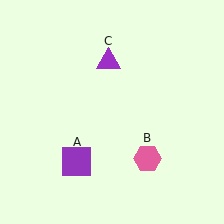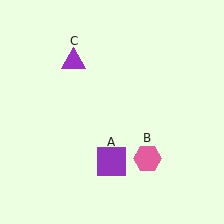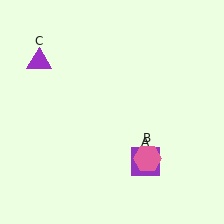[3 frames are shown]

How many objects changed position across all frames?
2 objects changed position: purple square (object A), purple triangle (object C).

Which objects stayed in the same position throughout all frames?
Pink hexagon (object B) remained stationary.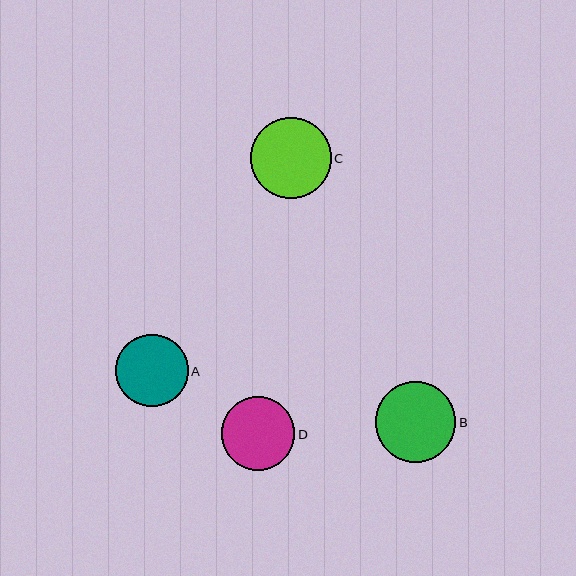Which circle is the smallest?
Circle A is the smallest with a size of approximately 72 pixels.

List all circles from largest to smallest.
From largest to smallest: B, C, D, A.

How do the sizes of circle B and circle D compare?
Circle B and circle D are approximately the same size.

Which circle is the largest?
Circle B is the largest with a size of approximately 81 pixels.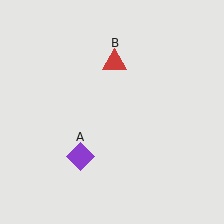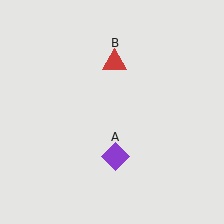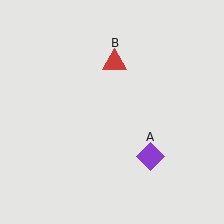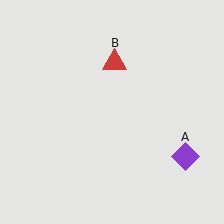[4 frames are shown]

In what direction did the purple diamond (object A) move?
The purple diamond (object A) moved right.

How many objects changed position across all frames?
1 object changed position: purple diamond (object A).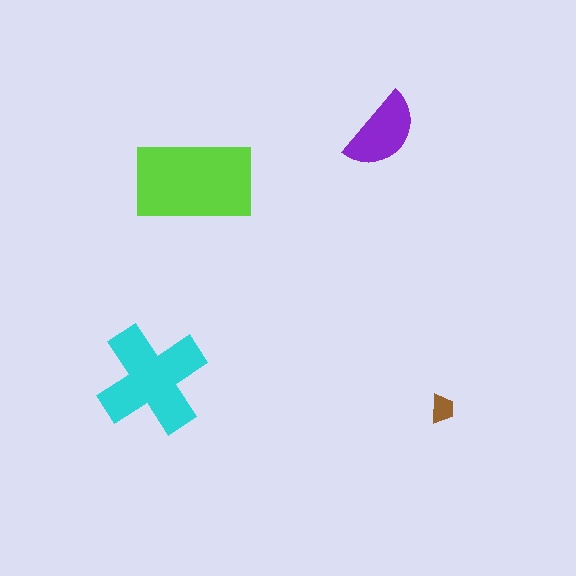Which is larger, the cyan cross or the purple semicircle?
The cyan cross.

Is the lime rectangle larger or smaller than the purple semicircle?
Larger.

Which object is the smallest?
The brown trapezoid.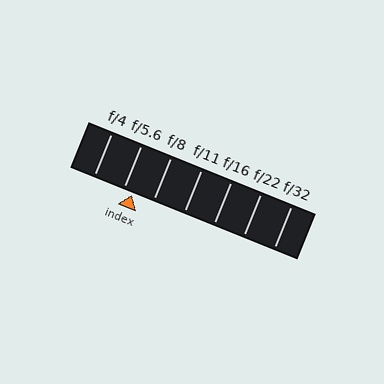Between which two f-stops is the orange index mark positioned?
The index mark is between f/5.6 and f/8.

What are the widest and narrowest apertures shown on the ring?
The widest aperture shown is f/4 and the narrowest is f/32.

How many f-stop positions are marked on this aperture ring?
There are 7 f-stop positions marked.